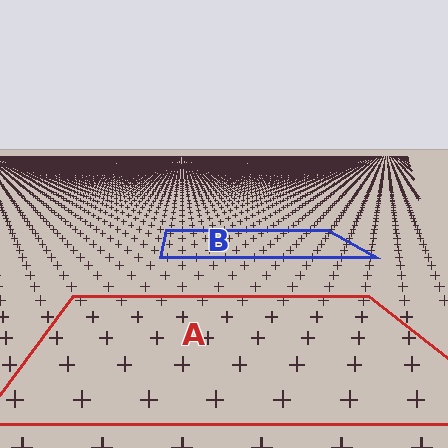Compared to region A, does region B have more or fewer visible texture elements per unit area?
Region B has more texture elements per unit area — they are packed more densely because it is farther away.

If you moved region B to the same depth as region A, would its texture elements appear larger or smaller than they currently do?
They would appear larger. At a closer depth, the same texture elements are projected at a bigger on-screen size.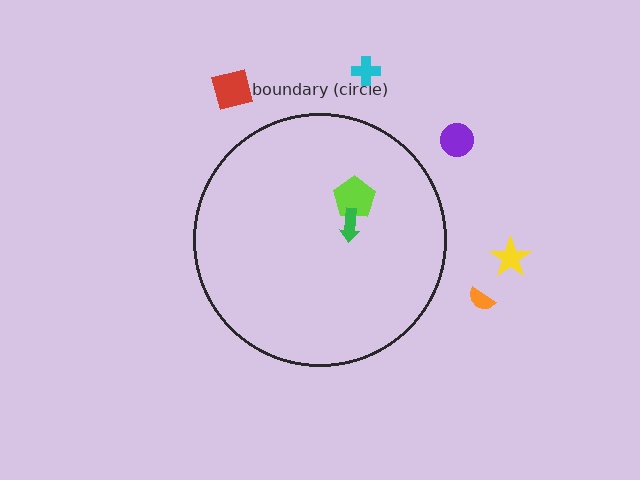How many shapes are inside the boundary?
2 inside, 5 outside.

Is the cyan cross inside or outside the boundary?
Outside.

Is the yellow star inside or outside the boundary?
Outside.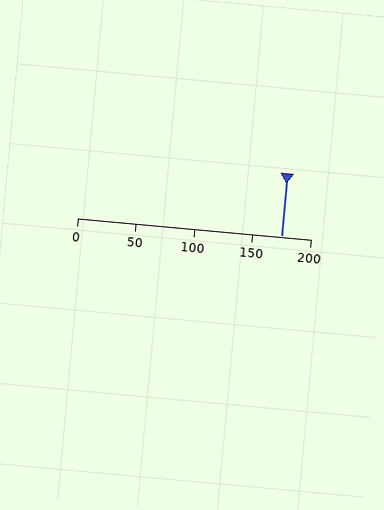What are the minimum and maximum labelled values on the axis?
The axis runs from 0 to 200.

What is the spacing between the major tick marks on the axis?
The major ticks are spaced 50 apart.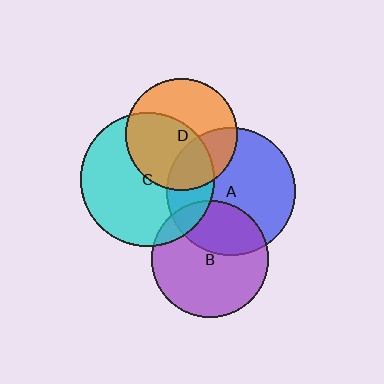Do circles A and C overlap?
Yes.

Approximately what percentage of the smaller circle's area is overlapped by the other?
Approximately 25%.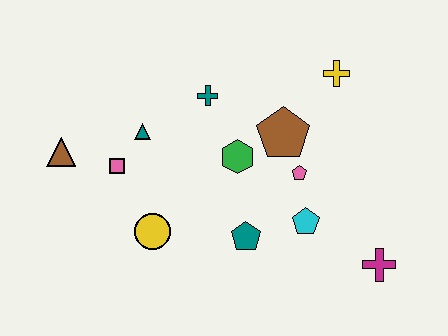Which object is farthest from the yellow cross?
The brown triangle is farthest from the yellow cross.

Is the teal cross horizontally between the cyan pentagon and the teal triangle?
Yes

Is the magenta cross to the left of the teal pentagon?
No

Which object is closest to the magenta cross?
The cyan pentagon is closest to the magenta cross.